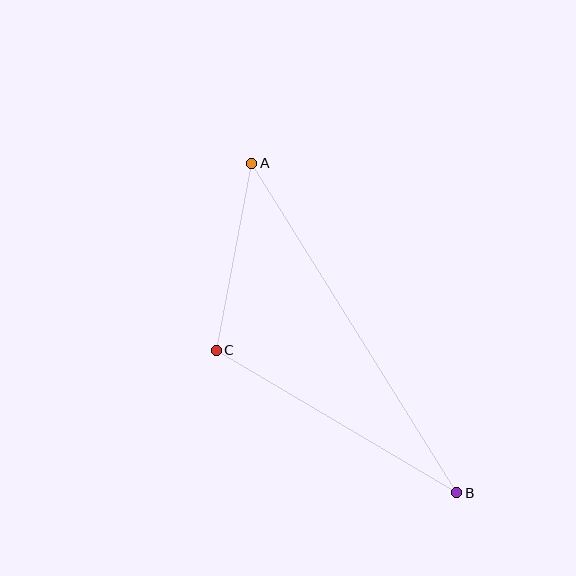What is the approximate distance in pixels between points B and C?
The distance between B and C is approximately 280 pixels.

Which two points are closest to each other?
Points A and C are closest to each other.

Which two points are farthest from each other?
Points A and B are farthest from each other.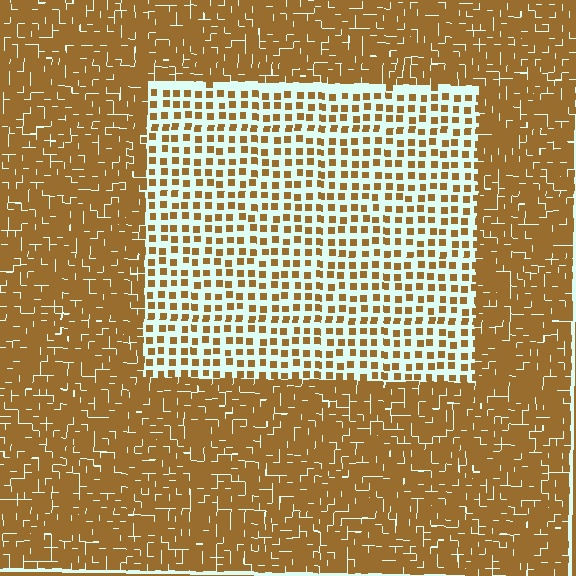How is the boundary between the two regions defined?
The boundary is defined by a change in element density (approximately 2.6x ratio). All elements are the same color, size, and shape.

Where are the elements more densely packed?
The elements are more densely packed outside the rectangle boundary.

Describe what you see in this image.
The image contains small brown elements arranged at two different densities. A rectangle-shaped region is visible where the elements are less densely packed than the surrounding area.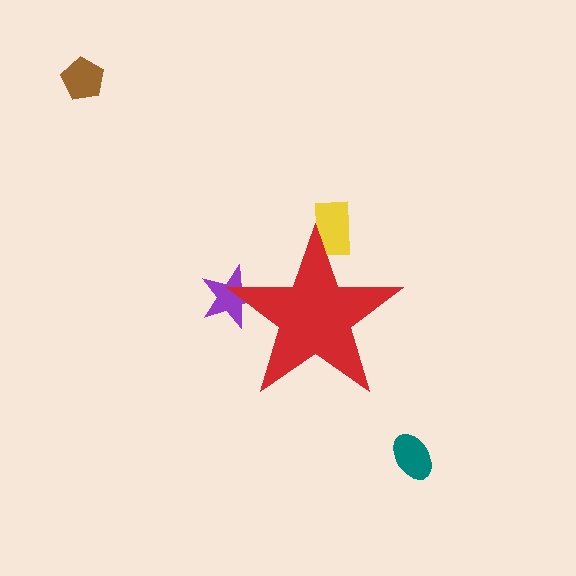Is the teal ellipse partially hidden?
No, the teal ellipse is fully visible.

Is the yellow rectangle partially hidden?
Yes, the yellow rectangle is partially hidden behind the red star.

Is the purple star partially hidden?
Yes, the purple star is partially hidden behind the red star.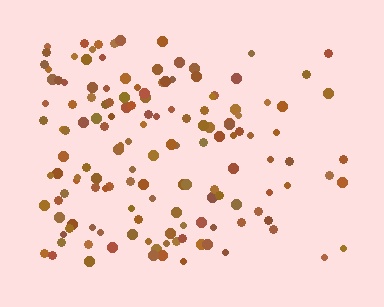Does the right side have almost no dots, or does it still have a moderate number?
Still a moderate number, just noticeably fewer than the left.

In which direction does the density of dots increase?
From right to left, with the left side densest.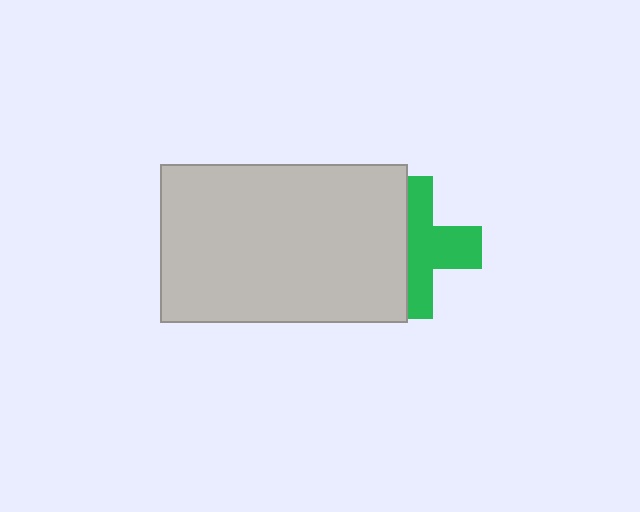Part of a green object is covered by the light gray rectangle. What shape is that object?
It is a cross.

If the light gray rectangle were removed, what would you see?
You would see the complete green cross.